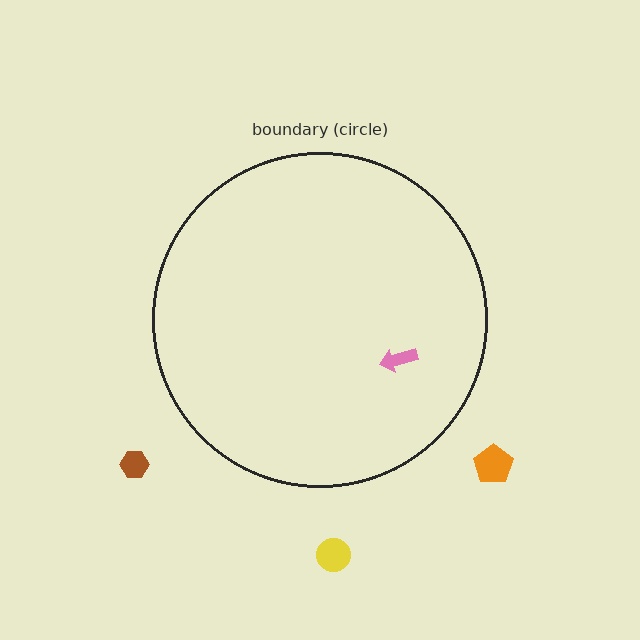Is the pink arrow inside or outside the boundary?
Inside.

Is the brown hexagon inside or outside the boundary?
Outside.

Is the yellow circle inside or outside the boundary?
Outside.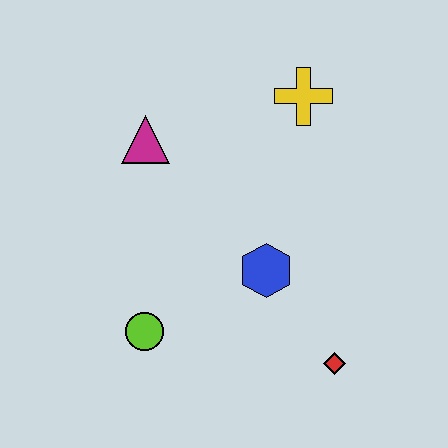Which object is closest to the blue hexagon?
The red diamond is closest to the blue hexagon.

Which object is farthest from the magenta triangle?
The red diamond is farthest from the magenta triangle.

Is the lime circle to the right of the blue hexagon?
No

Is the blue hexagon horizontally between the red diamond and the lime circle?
Yes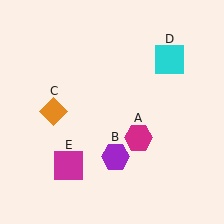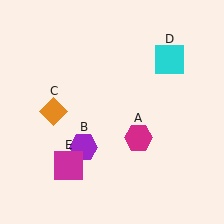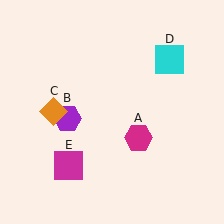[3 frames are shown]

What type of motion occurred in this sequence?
The purple hexagon (object B) rotated clockwise around the center of the scene.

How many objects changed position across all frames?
1 object changed position: purple hexagon (object B).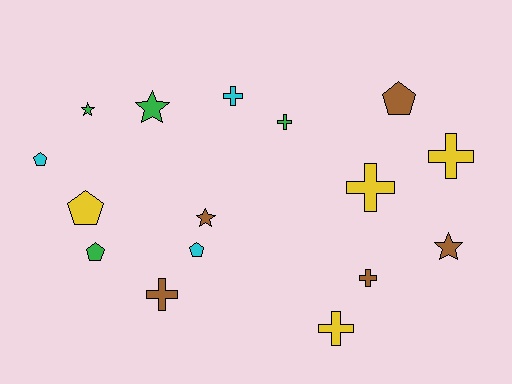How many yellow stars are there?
There are no yellow stars.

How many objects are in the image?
There are 16 objects.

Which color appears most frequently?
Brown, with 5 objects.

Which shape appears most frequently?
Cross, with 7 objects.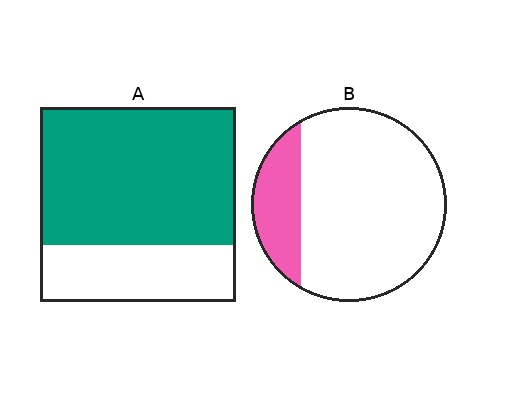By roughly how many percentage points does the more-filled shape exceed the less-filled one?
By roughly 50 percentage points (A over B).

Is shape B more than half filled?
No.